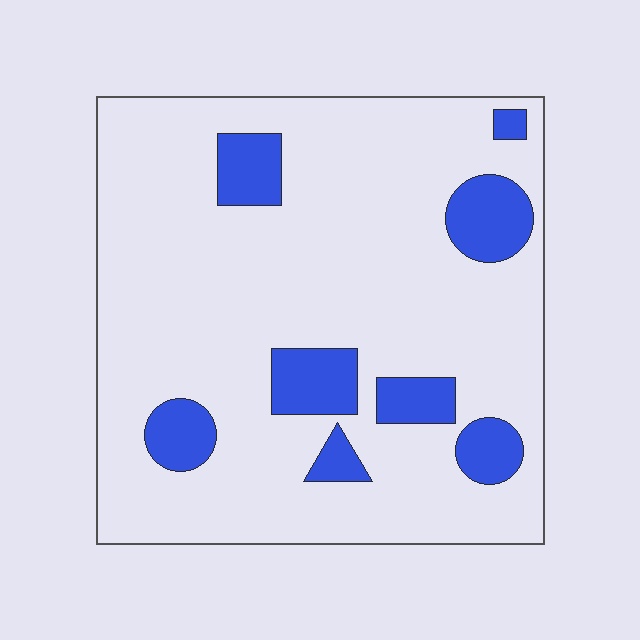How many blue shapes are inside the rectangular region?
8.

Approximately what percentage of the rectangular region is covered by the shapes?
Approximately 15%.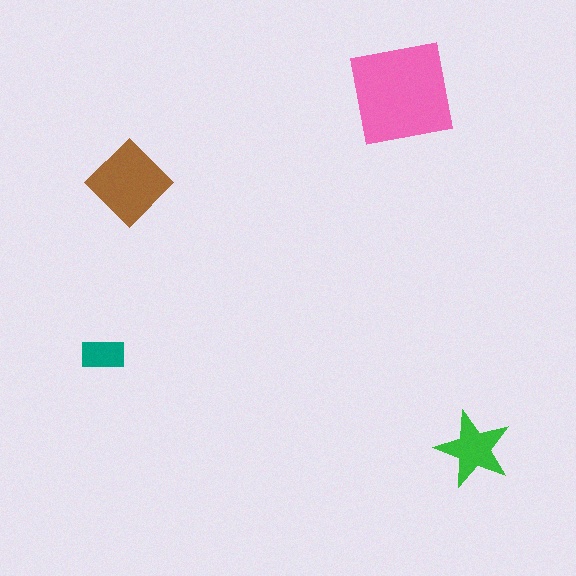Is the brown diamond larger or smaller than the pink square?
Smaller.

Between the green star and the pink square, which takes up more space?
The pink square.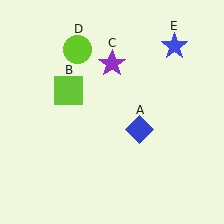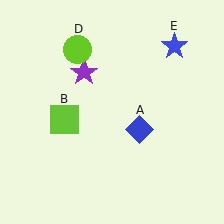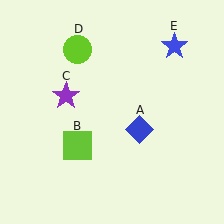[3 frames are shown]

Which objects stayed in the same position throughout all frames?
Blue diamond (object A) and lime circle (object D) and blue star (object E) remained stationary.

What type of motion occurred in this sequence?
The lime square (object B), purple star (object C) rotated counterclockwise around the center of the scene.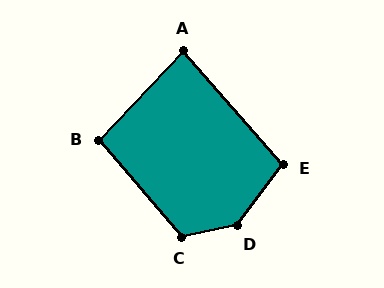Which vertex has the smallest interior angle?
A, at approximately 85 degrees.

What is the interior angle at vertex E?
Approximately 102 degrees (obtuse).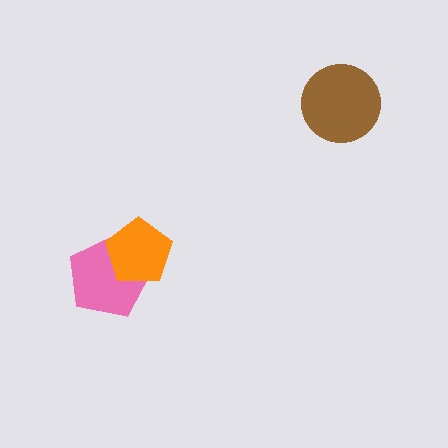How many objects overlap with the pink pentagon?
1 object overlaps with the pink pentagon.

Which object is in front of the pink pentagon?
The orange pentagon is in front of the pink pentagon.